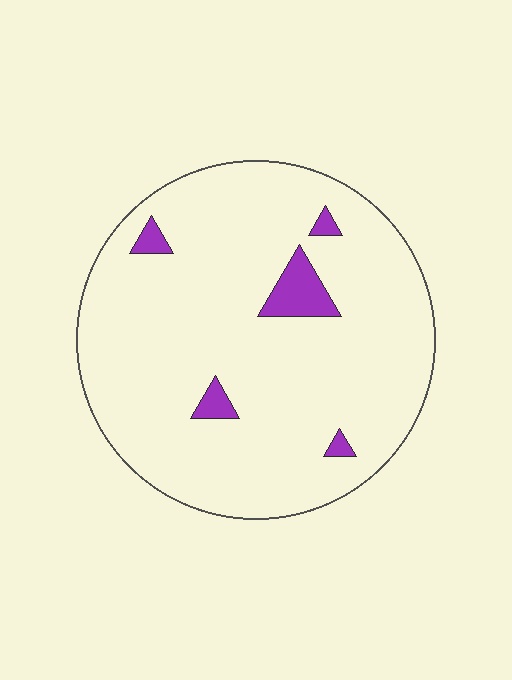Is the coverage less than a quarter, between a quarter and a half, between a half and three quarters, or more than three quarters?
Less than a quarter.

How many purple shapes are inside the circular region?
5.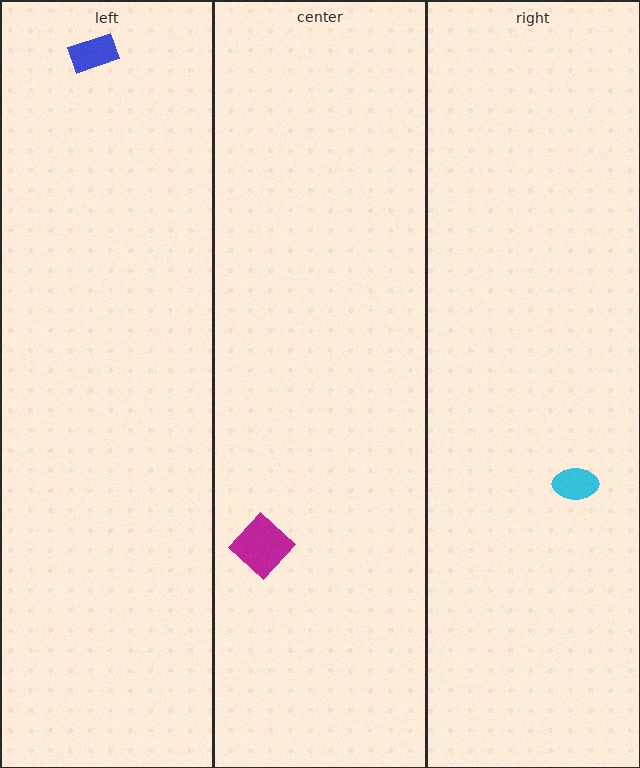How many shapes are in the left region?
1.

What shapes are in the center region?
The magenta diamond.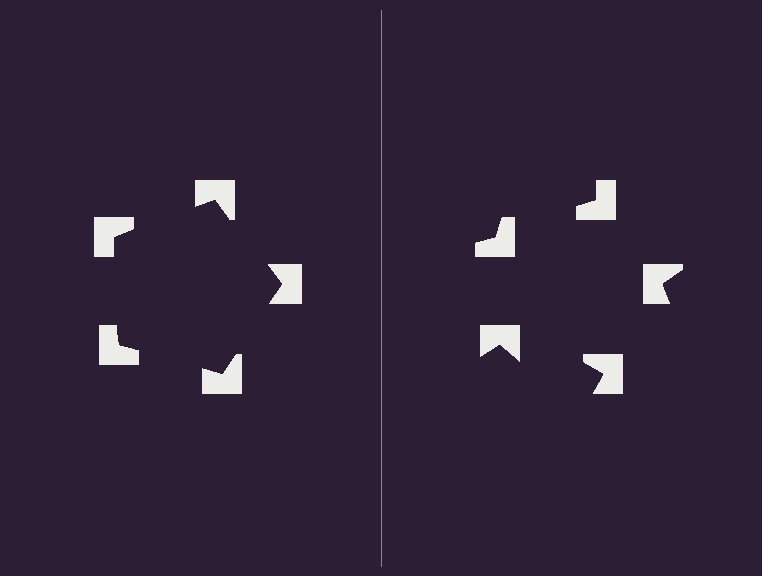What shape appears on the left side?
An illusory pentagon.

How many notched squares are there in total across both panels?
10 — 5 on each side.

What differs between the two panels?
The notched squares are positioned identically on both sides; only the wedge orientations differ. On the left they align to a pentagon; on the right they are misaligned.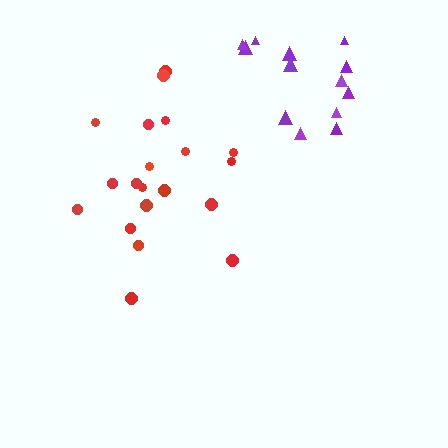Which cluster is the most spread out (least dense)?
Purple.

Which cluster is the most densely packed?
Red.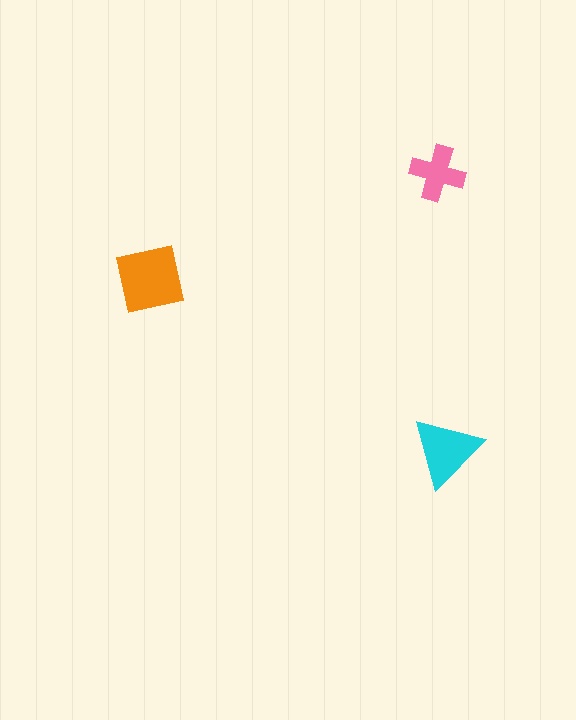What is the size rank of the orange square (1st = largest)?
1st.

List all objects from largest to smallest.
The orange square, the cyan triangle, the pink cross.